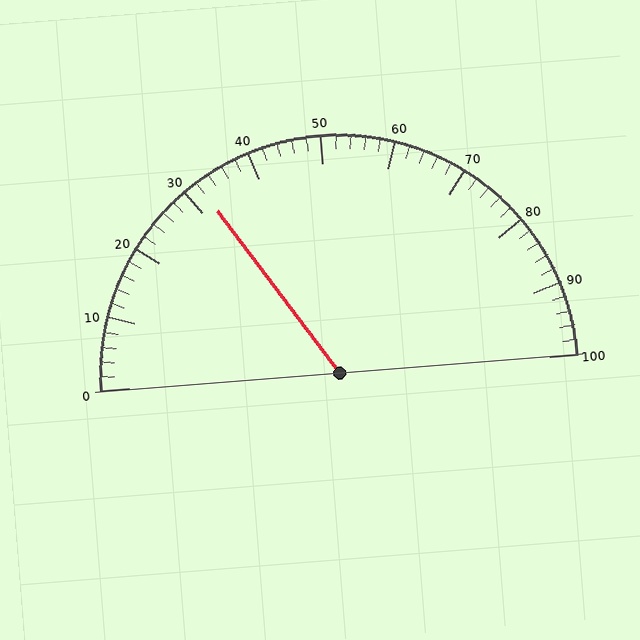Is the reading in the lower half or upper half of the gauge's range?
The reading is in the lower half of the range (0 to 100).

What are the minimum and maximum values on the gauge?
The gauge ranges from 0 to 100.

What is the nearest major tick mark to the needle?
The nearest major tick mark is 30.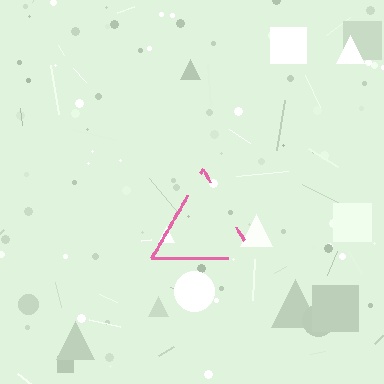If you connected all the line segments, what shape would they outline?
They would outline a triangle.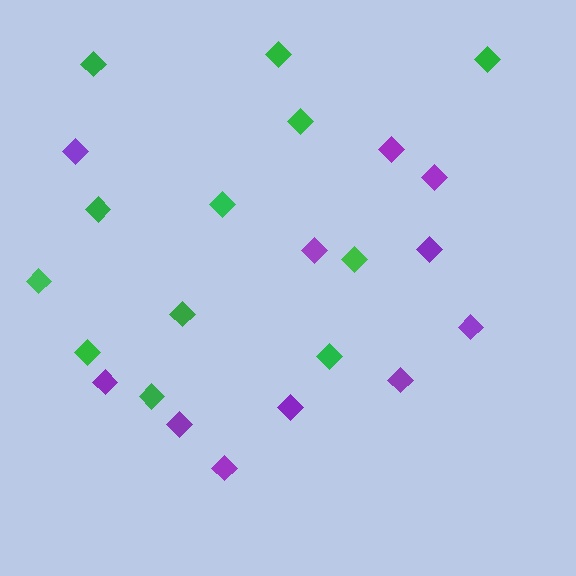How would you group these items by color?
There are 2 groups: one group of green diamonds (12) and one group of purple diamonds (11).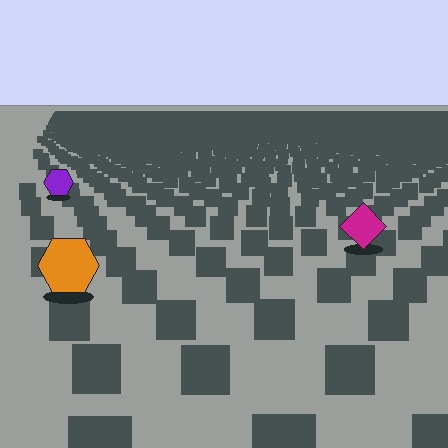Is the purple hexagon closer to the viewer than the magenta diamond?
No. The magenta diamond is closer — you can tell from the texture gradient: the ground texture is coarser near it.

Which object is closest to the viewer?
The orange hexagon is closest. The texture marks near it are larger and more spread out.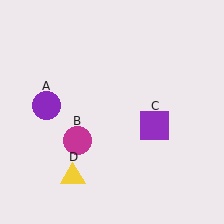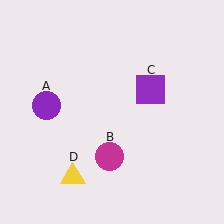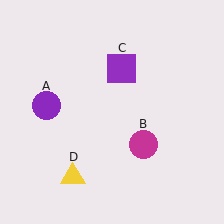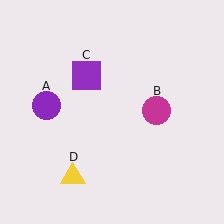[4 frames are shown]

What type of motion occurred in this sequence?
The magenta circle (object B), purple square (object C) rotated counterclockwise around the center of the scene.